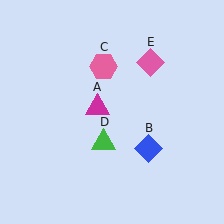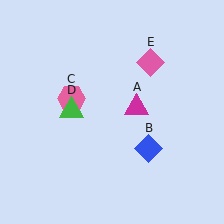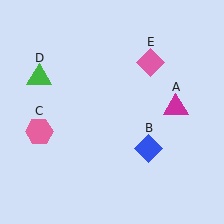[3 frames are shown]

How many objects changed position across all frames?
3 objects changed position: magenta triangle (object A), pink hexagon (object C), green triangle (object D).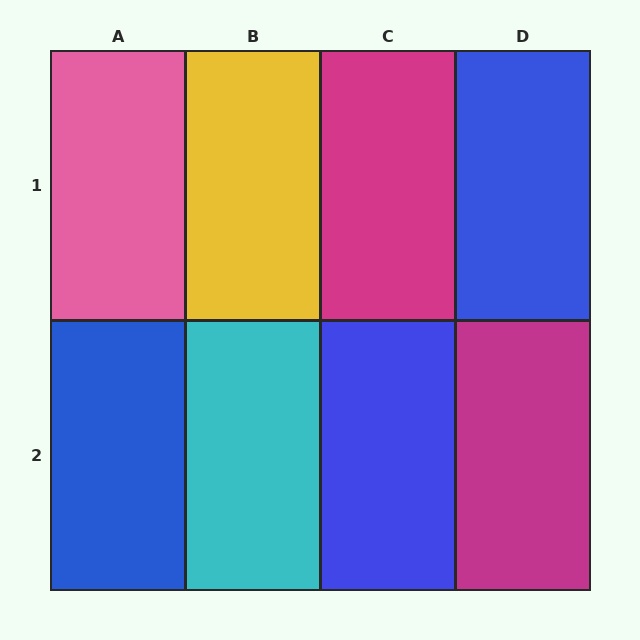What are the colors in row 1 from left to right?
Pink, yellow, magenta, blue.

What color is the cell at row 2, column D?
Magenta.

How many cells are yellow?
1 cell is yellow.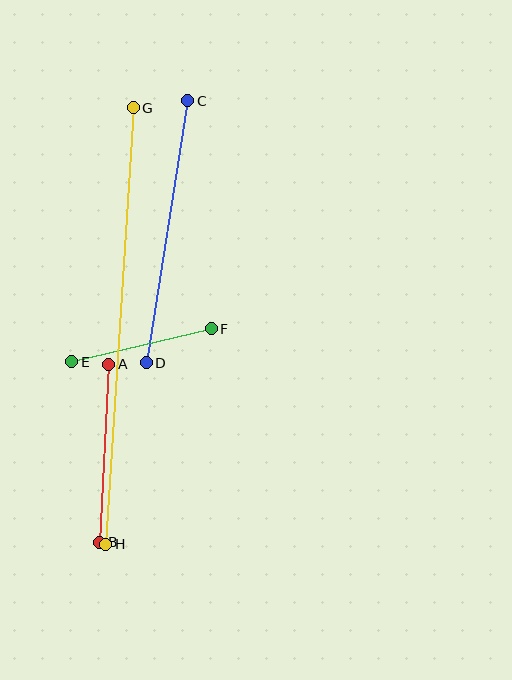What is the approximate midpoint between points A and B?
The midpoint is at approximately (104, 453) pixels.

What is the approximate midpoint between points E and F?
The midpoint is at approximately (142, 345) pixels.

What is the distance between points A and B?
The distance is approximately 178 pixels.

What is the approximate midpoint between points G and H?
The midpoint is at approximately (120, 326) pixels.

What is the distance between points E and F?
The distance is approximately 143 pixels.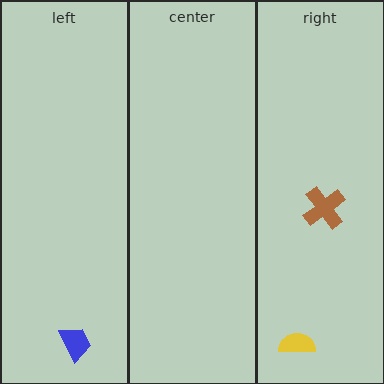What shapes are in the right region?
The brown cross, the yellow semicircle.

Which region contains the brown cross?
The right region.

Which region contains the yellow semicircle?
The right region.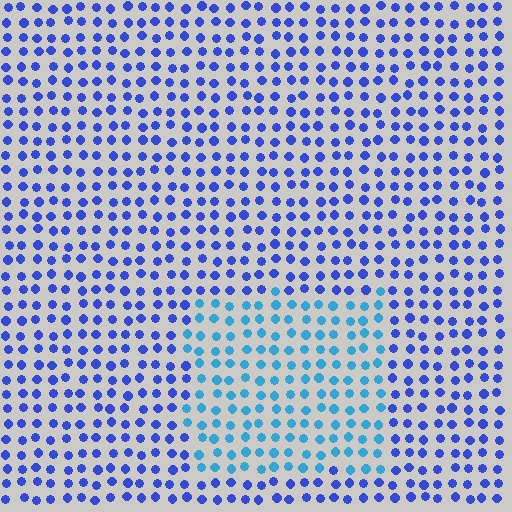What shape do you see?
I see a rectangle.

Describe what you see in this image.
The image is filled with small blue elements in a uniform arrangement. A rectangle-shaped region is visible where the elements are tinted to a slightly different hue, forming a subtle color boundary.